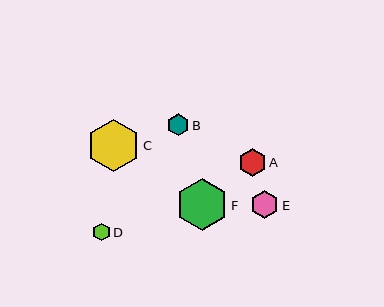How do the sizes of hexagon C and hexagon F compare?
Hexagon C and hexagon F are approximately the same size.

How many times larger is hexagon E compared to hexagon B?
Hexagon E is approximately 1.3 times the size of hexagon B.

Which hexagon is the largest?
Hexagon C is the largest with a size of approximately 52 pixels.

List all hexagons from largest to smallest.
From largest to smallest: C, F, E, A, B, D.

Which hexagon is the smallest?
Hexagon D is the smallest with a size of approximately 18 pixels.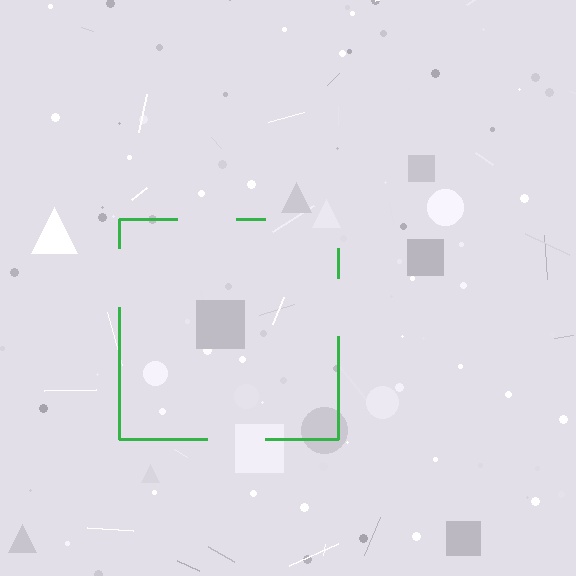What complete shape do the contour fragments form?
The contour fragments form a square.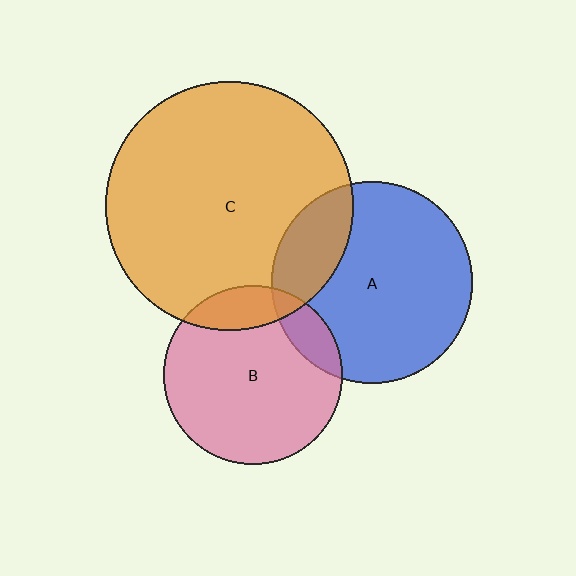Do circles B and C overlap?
Yes.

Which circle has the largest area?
Circle C (orange).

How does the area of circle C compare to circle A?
Approximately 1.5 times.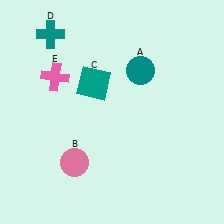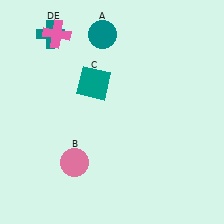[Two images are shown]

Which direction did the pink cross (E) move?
The pink cross (E) moved up.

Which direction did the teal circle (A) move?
The teal circle (A) moved left.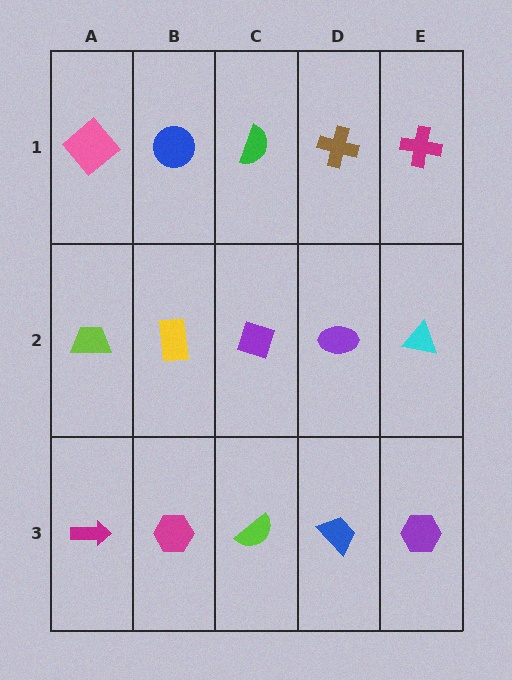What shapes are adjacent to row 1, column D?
A purple ellipse (row 2, column D), a green semicircle (row 1, column C), a magenta cross (row 1, column E).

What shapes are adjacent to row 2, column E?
A magenta cross (row 1, column E), a purple hexagon (row 3, column E), a purple ellipse (row 2, column D).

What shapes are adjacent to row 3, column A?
A lime trapezoid (row 2, column A), a magenta hexagon (row 3, column B).